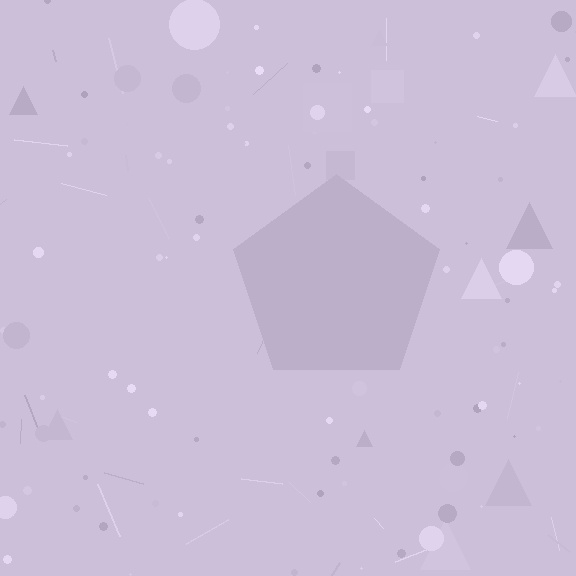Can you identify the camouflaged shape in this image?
The camouflaged shape is a pentagon.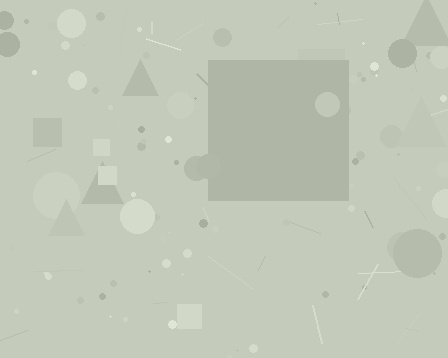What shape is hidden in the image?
A square is hidden in the image.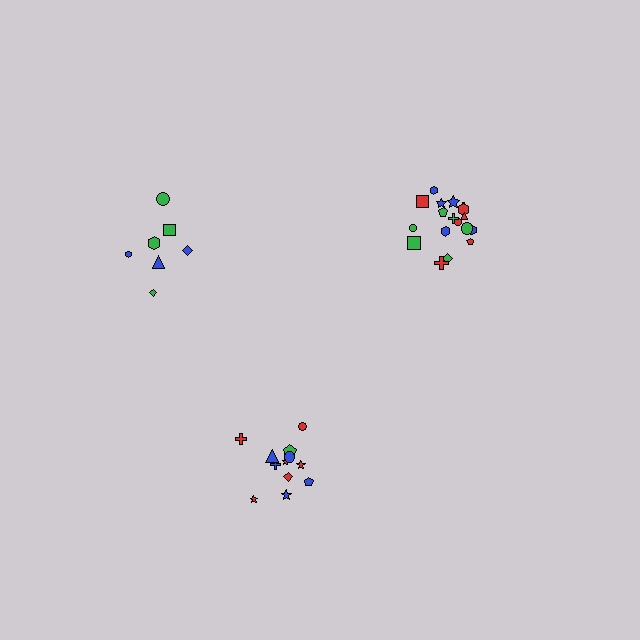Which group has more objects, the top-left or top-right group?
The top-right group.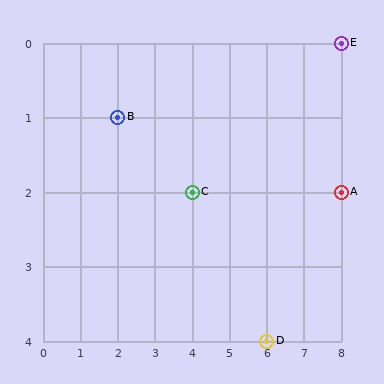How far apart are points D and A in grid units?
Points D and A are 2 columns and 2 rows apart (about 2.8 grid units diagonally).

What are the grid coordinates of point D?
Point D is at grid coordinates (6, 4).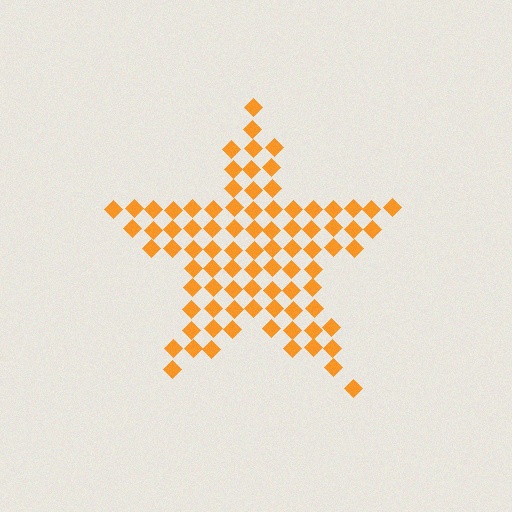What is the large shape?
The large shape is a star.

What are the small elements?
The small elements are diamonds.